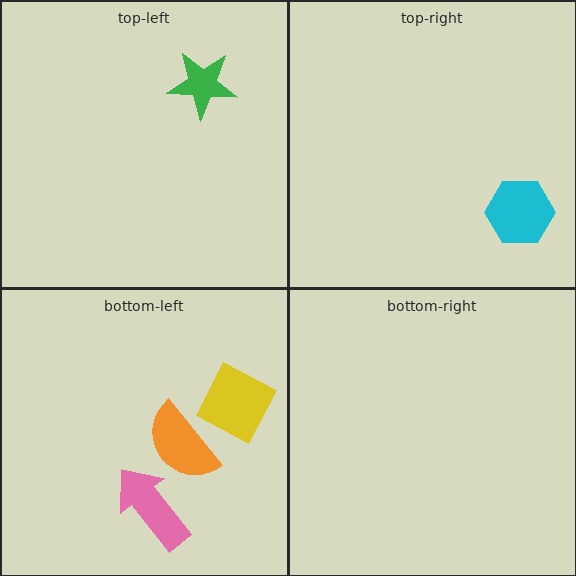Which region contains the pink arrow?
The bottom-left region.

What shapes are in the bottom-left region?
The yellow square, the pink arrow, the orange semicircle.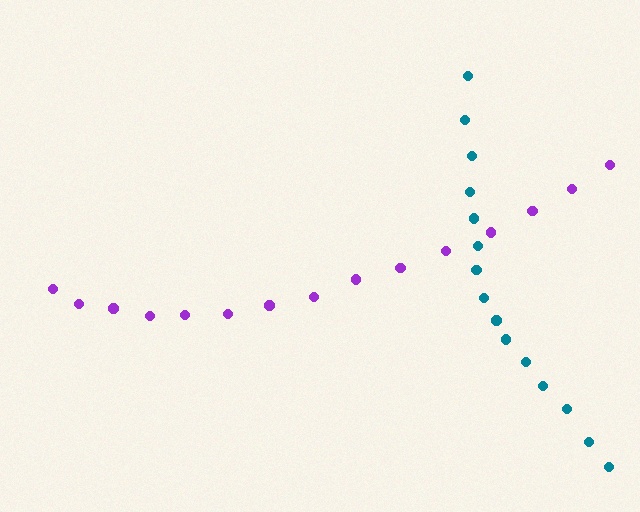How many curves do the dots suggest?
There are 2 distinct paths.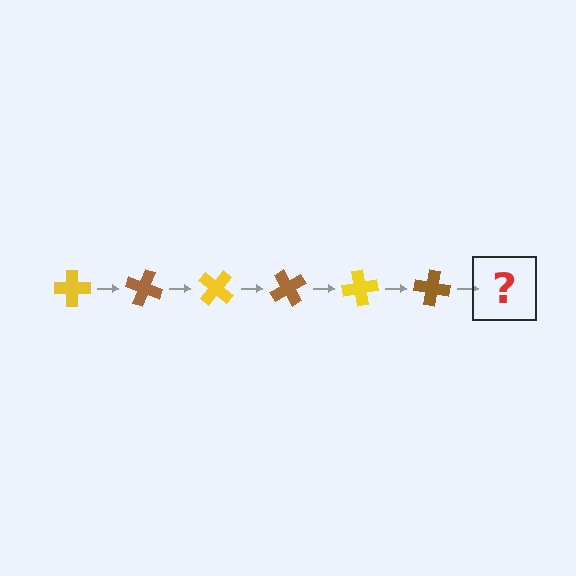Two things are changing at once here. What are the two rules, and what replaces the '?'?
The two rules are that it rotates 20 degrees each step and the color cycles through yellow and brown. The '?' should be a yellow cross, rotated 120 degrees from the start.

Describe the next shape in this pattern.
It should be a yellow cross, rotated 120 degrees from the start.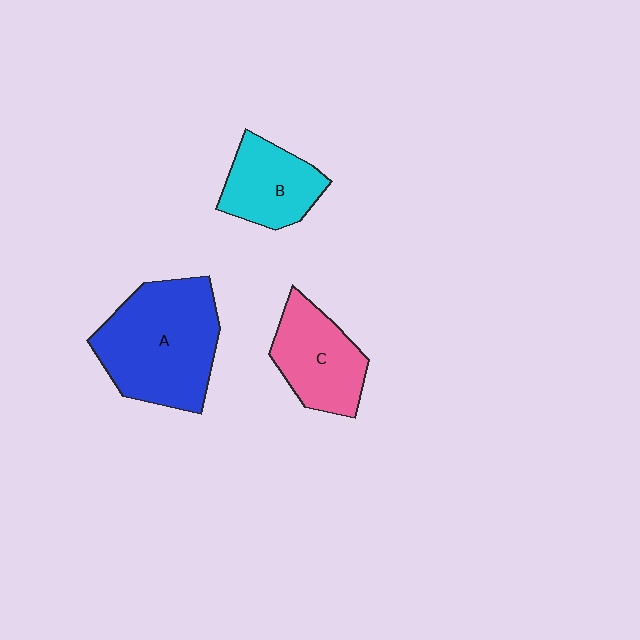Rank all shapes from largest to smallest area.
From largest to smallest: A (blue), C (pink), B (cyan).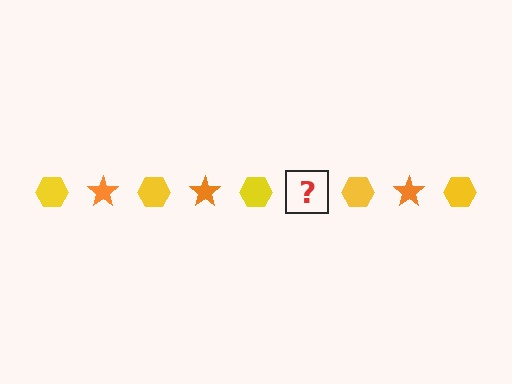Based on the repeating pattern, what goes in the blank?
The blank should be an orange star.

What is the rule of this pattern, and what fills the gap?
The rule is that the pattern alternates between yellow hexagon and orange star. The gap should be filled with an orange star.